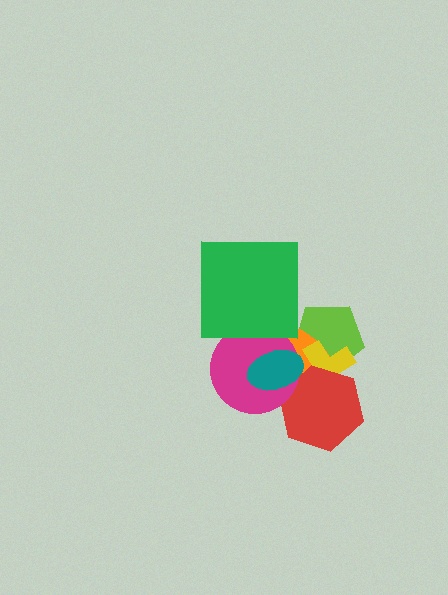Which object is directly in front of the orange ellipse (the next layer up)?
The yellow cross is directly in front of the orange ellipse.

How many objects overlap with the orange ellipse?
5 objects overlap with the orange ellipse.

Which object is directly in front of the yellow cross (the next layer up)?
The red hexagon is directly in front of the yellow cross.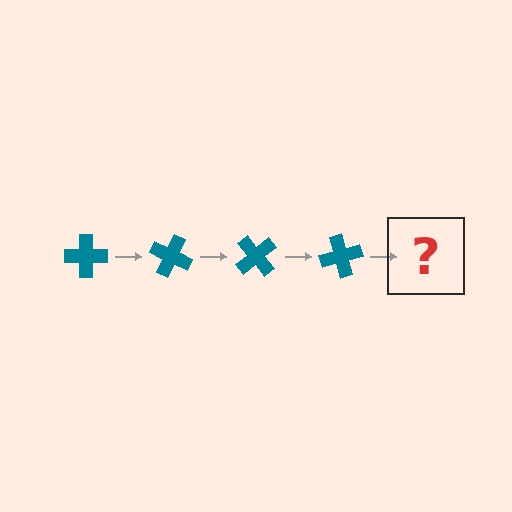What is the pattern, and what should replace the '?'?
The pattern is that the cross rotates 25 degrees each step. The '?' should be a teal cross rotated 100 degrees.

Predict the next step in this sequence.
The next step is a teal cross rotated 100 degrees.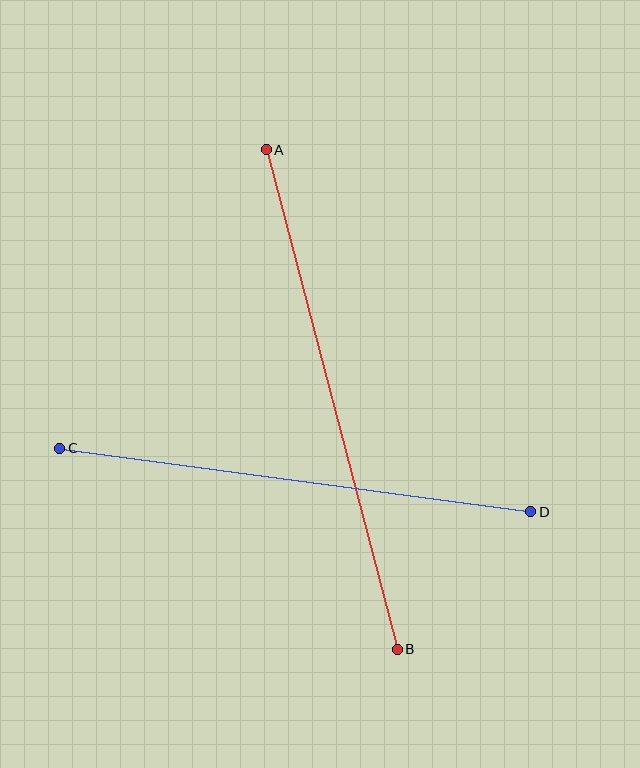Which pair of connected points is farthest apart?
Points A and B are farthest apart.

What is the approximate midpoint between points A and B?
The midpoint is at approximately (332, 399) pixels.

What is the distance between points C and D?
The distance is approximately 475 pixels.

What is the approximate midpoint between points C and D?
The midpoint is at approximately (295, 480) pixels.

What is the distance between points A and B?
The distance is approximately 516 pixels.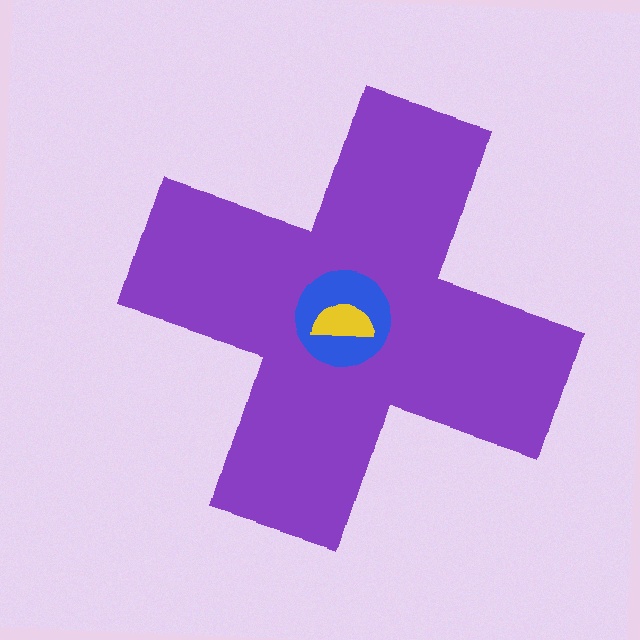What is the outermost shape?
The purple cross.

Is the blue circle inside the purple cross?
Yes.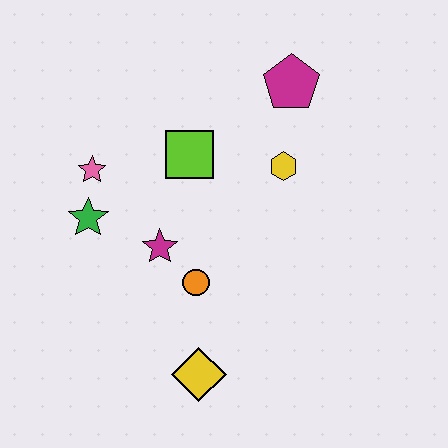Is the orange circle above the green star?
No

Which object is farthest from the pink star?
The yellow diamond is farthest from the pink star.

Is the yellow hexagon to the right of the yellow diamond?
Yes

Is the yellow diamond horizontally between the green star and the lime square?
No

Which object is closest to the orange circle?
The magenta star is closest to the orange circle.